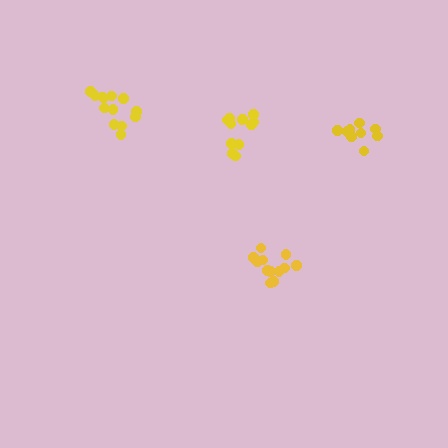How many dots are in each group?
Group 1: 12 dots, Group 2: 9 dots, Group 3: 11 dots, Group 4: 13 dots (45 total).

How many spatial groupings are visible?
There are 4 spatial groupings.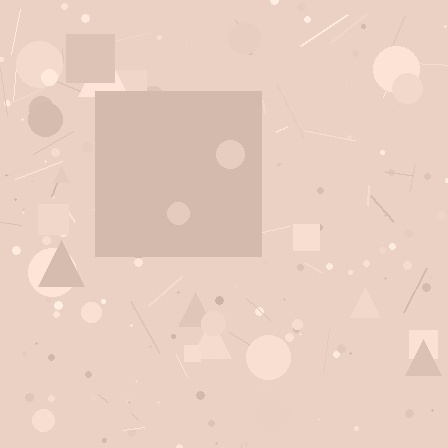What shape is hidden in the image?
A square is hidden in the image.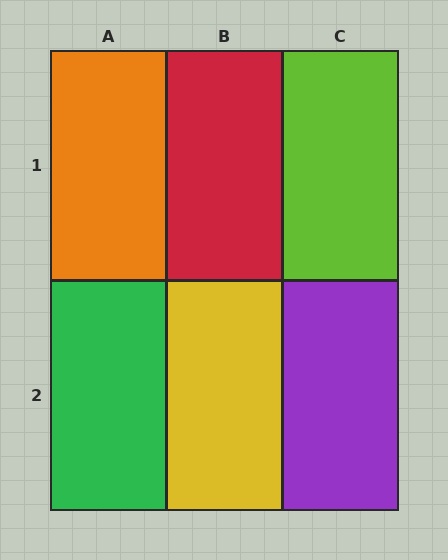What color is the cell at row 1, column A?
Orange.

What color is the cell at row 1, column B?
Red.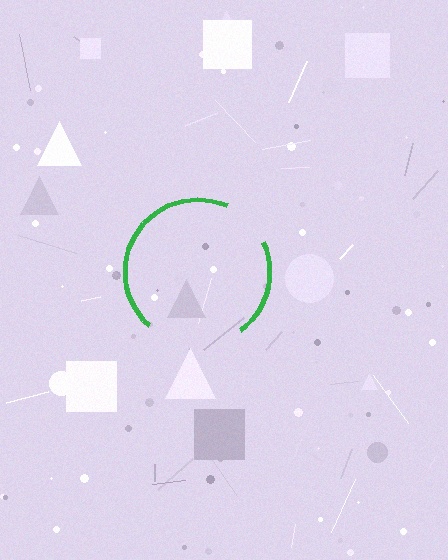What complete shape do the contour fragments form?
The contour fragments form a circle.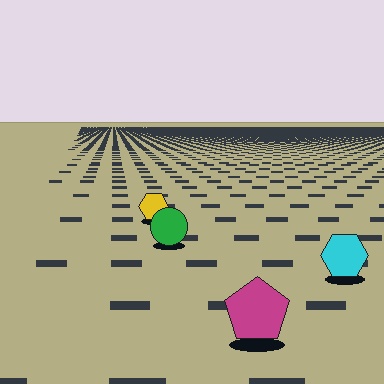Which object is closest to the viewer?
The magenta pentagon is closest. The texture marks near it are larger and more spread out.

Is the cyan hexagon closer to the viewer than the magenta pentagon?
No. The magenta pentagon is closer — you can tell from the texture gradient: the ground texture is coarser near it.